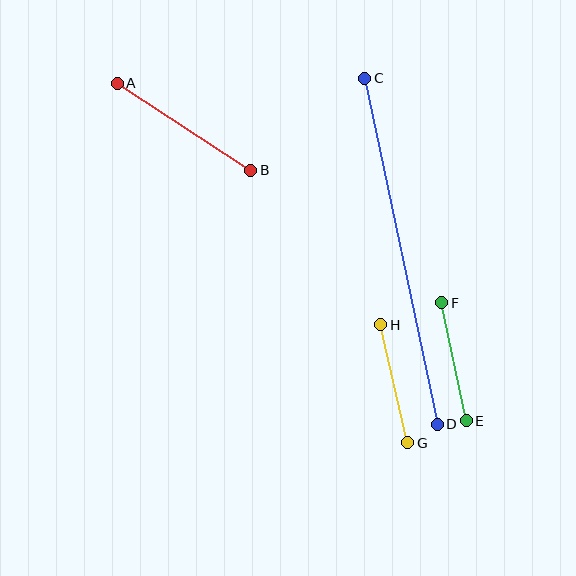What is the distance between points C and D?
The distance is approximately 353 pixels.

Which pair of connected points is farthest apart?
Points C and D are farthest apart.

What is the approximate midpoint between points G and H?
The midpoint is at approximately (394, 384) pixels.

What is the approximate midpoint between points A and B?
The midpoint is at approximately (184, 127) pixels.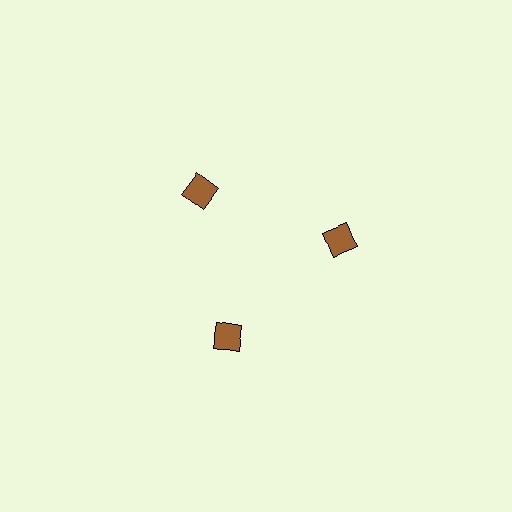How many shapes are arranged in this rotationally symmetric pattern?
There are 3 shapes, arranged in 3 groups of 1.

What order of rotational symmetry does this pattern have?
This pattern has 3-fold rotational symmetry.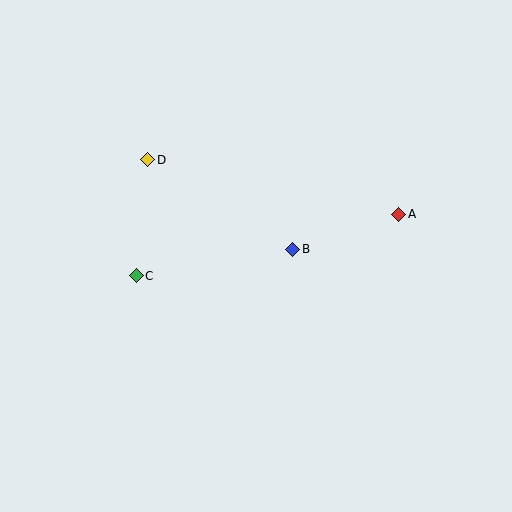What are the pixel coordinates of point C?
Point C is at (136, 276).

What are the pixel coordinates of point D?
Point D is at (148, 160).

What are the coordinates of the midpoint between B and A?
The midpoint between B and A is at (346, 232).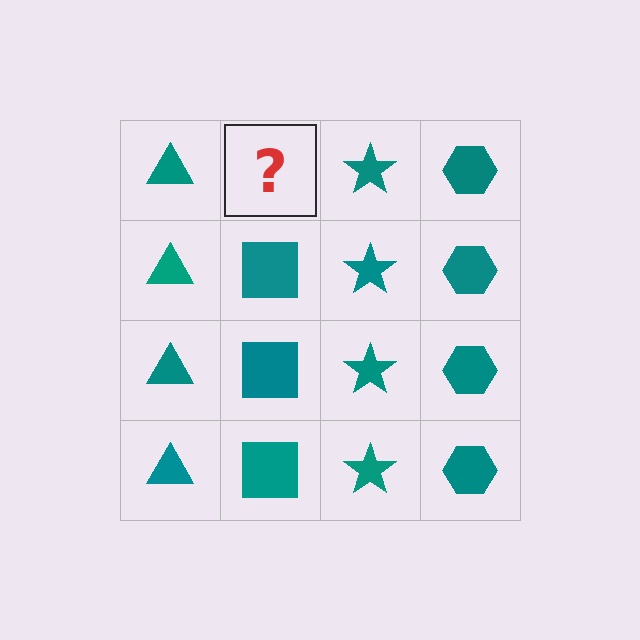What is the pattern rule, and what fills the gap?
The rule is that each column has a consistent shape. The gap should be filled with a teal square.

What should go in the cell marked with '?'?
The missing cell should contain a teal square.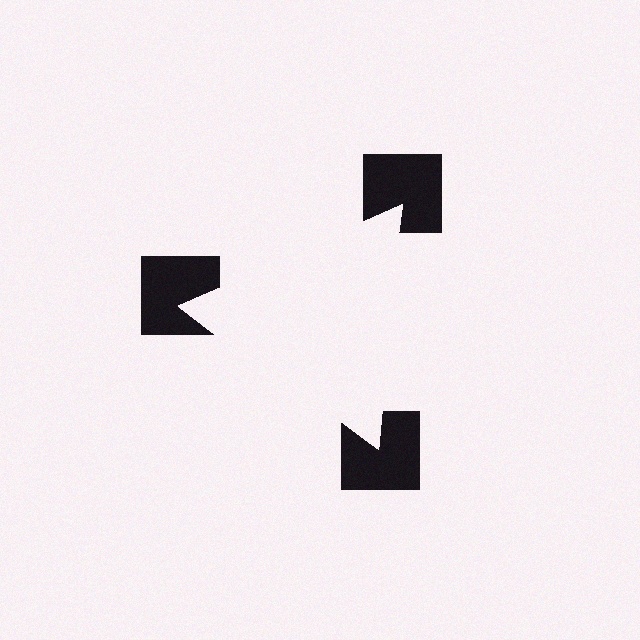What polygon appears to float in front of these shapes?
An illusory triangle — its edges are inferred from the aligned wedge cuts in the notched squares, not physically drawn.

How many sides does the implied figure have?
3 sides.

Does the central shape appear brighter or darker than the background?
It typically appears slightly brighter than the background, even though no actual brightness change is drawn.